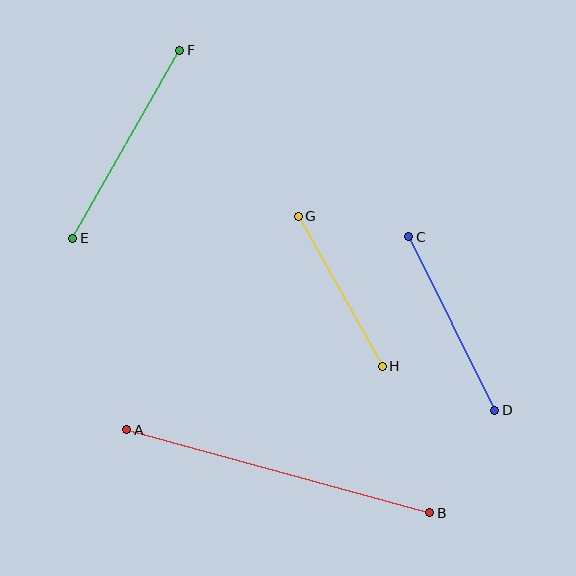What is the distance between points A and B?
The distance is approximately 315 pixels.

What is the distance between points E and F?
The distance is approximately 216 pixels.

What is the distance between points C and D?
The distance is approximately 194 pixels.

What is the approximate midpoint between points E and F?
The midpoint is at approximately (126, 144) pixels.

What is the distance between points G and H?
The distance is approximately 172 pixels.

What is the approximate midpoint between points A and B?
The midpoint is at approximately (278, 471) pixels.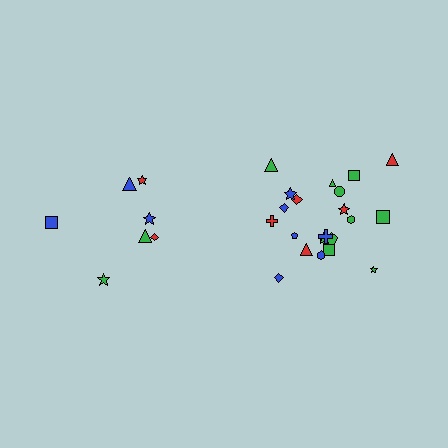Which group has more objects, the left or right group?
The right group.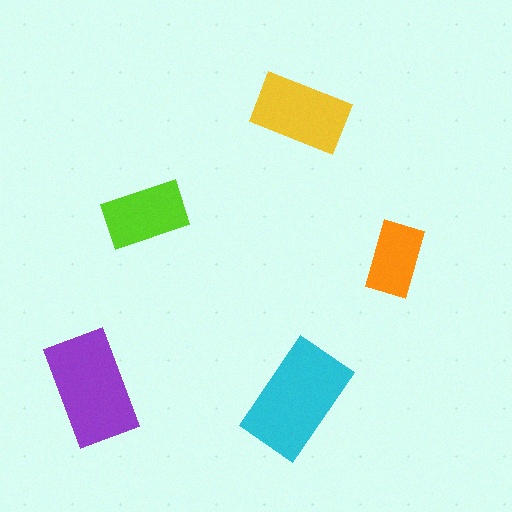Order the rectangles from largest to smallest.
the cyan one, the purple one, the yellow one, the lime one, the orange one.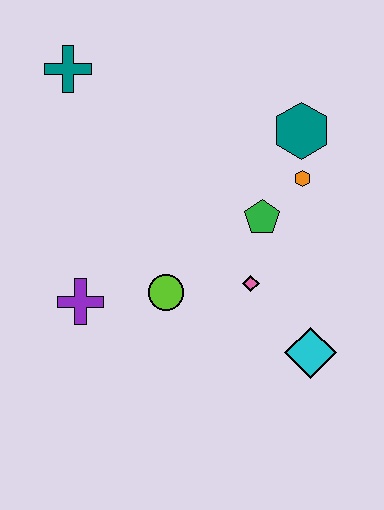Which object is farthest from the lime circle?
The teal cross is farthest from the lime circle.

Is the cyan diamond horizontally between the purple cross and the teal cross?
No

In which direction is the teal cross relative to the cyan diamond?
The teal cross is above the cyan diamond.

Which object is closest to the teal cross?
The purple cross is closest to the teal cross.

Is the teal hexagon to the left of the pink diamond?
No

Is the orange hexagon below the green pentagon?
No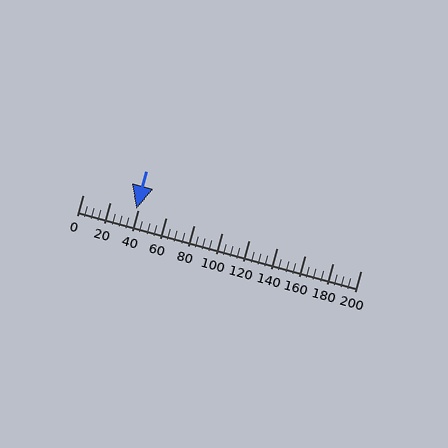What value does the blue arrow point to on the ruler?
The blue arrow points to approximately 38.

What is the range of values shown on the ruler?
The ruler shows values from 0 to 200.